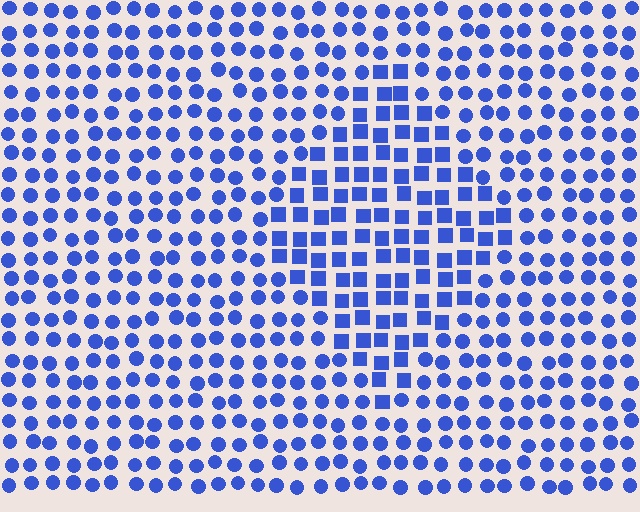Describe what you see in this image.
The image is filled with small blue elements arranged in a uniform grid. A diamond-shaped region contains squares, while the surrounding area contains circles. The boundary is defined purely by the change in element shape.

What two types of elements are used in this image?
The image uses squares inside the diamond region and circles outside it.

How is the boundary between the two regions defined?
The boundary is defined by a change in element shape: squares inside vs. circles outside. All elements share the same color and spacing.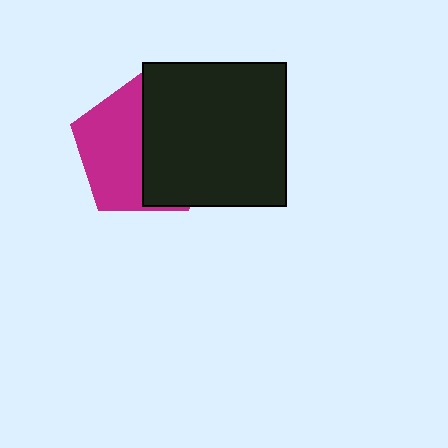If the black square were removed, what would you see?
You would see the complete magenta pentagon.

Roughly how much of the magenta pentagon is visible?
About half of it is visible (roughly 49%).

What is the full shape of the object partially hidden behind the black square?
The partially hidden object is a magenta pentagon.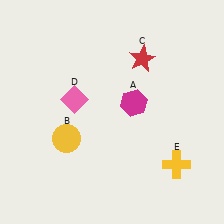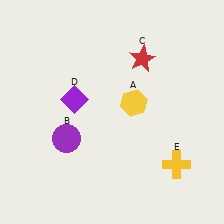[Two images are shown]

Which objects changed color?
A changed from magenta to yellow. B changed from yellow to purple. D changed from pink to purple.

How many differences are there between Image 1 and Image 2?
There are 3 differences between the two images.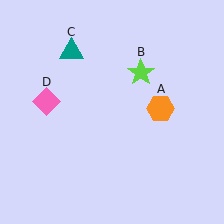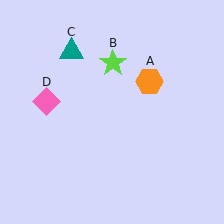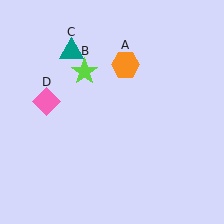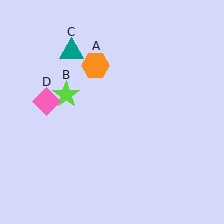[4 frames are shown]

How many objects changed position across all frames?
2 objects changed position: orange hexagon (object A), lime star (object B).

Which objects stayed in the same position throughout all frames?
Teal triangle (object C) and pink diamond (object D) remained stationary.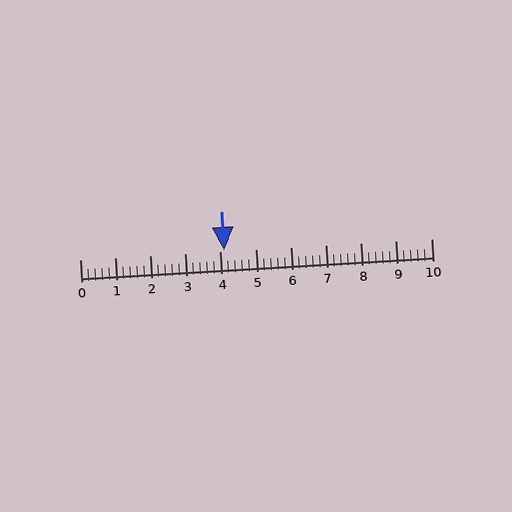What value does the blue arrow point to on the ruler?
The blue arrow points to approximately 4.1.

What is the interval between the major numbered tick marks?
The major tick marks are spaced 1 units apart.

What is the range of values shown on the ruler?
The ruler shows values from 0 to 10.